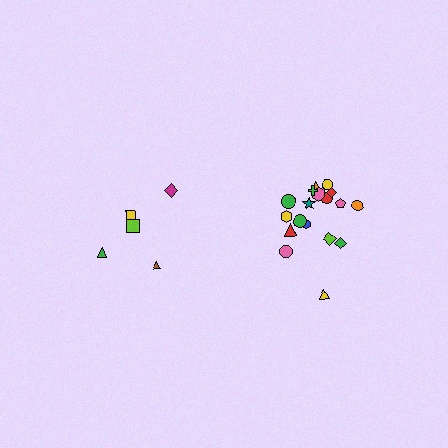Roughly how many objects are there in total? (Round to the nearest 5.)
Roughly 25 objects in total.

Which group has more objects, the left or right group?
The right group.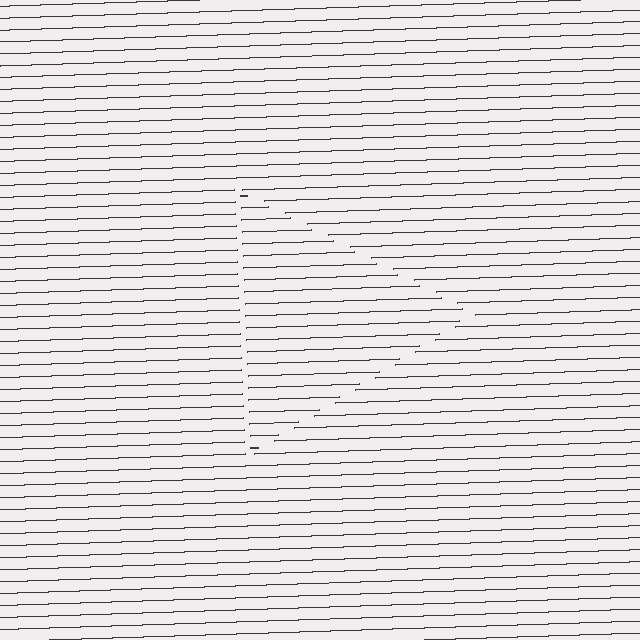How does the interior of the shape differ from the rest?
The interior of the shape contains the same grating, shifted by half a period — the contour is defined by the phase discontinuity where line-ends from the inner and outer gratings abut.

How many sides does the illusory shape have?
3 sides — the line-ends trace a triangle.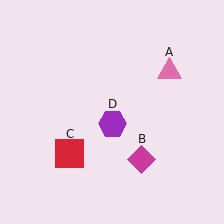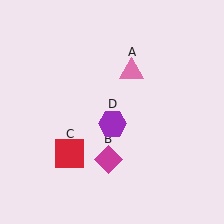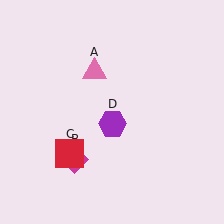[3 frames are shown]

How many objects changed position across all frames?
2 objects changed position: pink triangle (object A), magenta diamond (object B).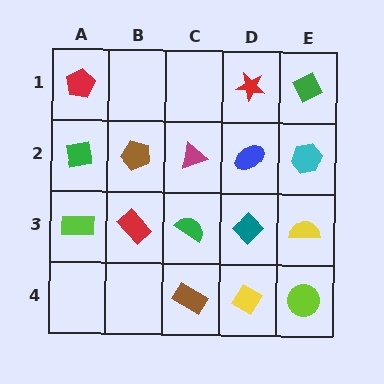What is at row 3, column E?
A yellow semicircle.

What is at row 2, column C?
A magenta triangle.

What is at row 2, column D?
A blue ellipse.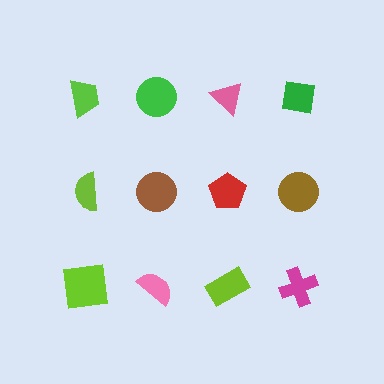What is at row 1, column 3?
A pink triangle.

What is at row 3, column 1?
A lime square.